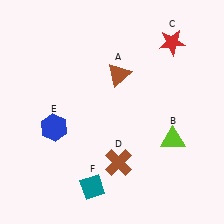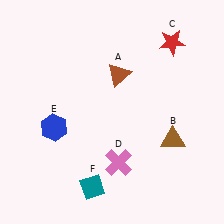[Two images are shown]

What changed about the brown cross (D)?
In Image 1, D is brown. In Image 2, it changed to pink.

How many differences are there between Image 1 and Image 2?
There are 2 differences between the two images.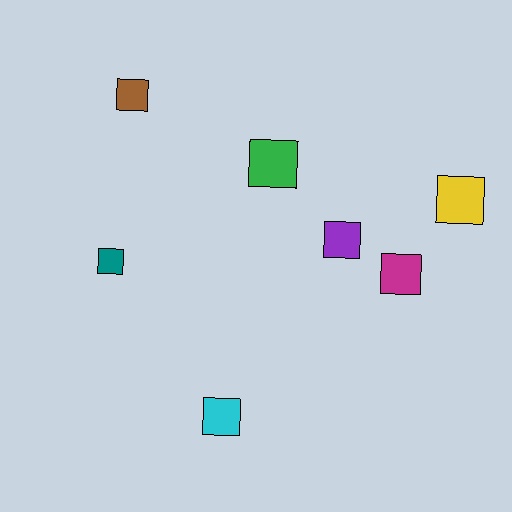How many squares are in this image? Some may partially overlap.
There are 7 squares.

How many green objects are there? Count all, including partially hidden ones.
There is 1 green object.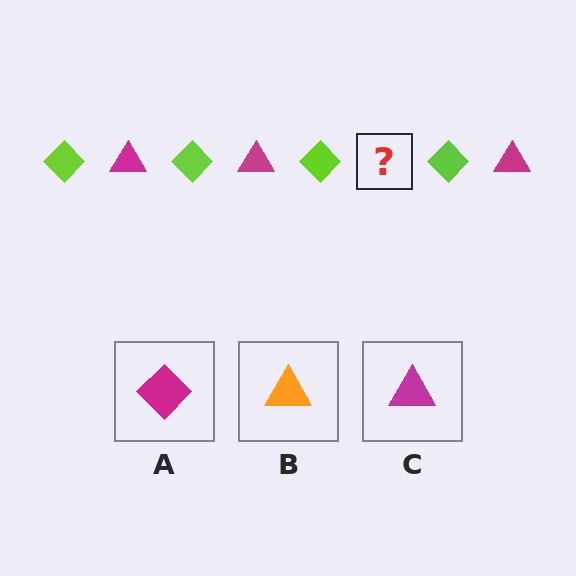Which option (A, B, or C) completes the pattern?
C.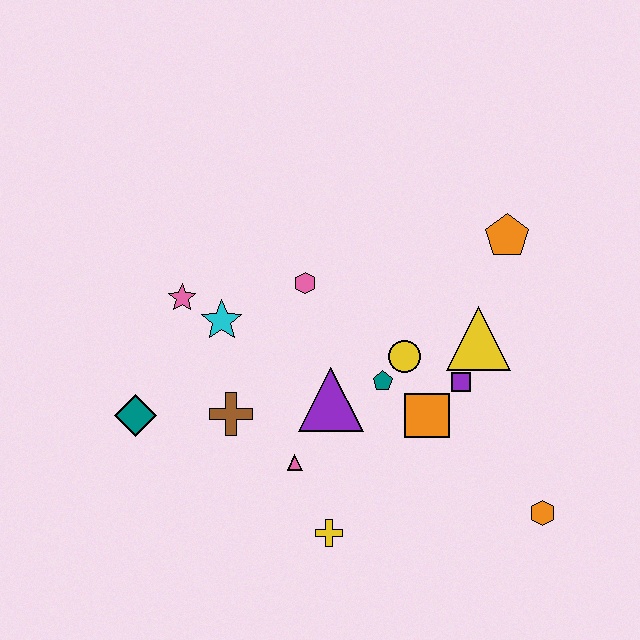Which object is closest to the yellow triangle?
The purple square is closest to the yellow triangle.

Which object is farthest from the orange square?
The teal diamond is farthest from the orange square.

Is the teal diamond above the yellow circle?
No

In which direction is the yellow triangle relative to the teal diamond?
The yellow triangle is to the right of the teal diamond.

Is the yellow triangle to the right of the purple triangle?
Yes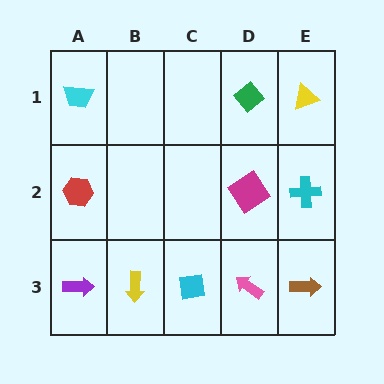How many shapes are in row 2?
3 shapes.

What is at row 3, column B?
A yellow arrow.